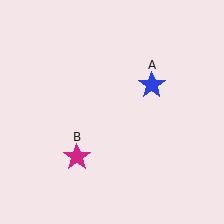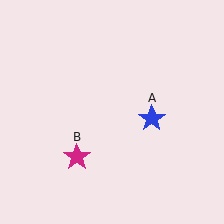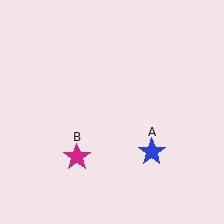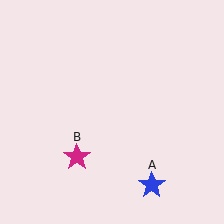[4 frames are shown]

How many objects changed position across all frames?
1 object changed position: blue star (object A).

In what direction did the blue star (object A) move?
The blue star (object A) moved down.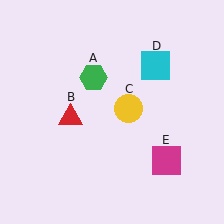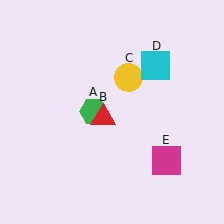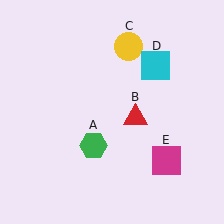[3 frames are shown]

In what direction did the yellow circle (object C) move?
The yellow circle (object C) moved up.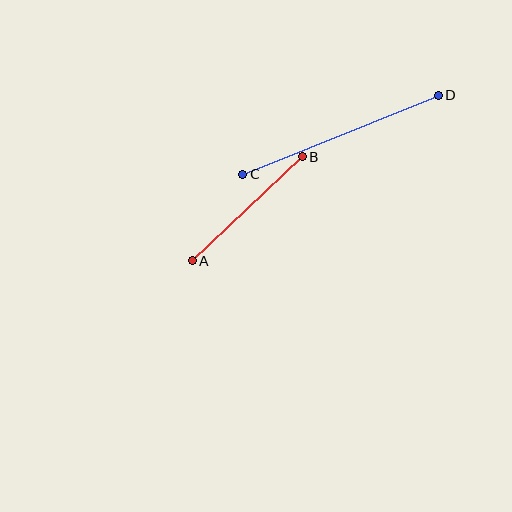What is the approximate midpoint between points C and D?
The midpoint is at approximately (341, 135) pixels.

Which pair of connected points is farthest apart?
Points C and D are farthest apart.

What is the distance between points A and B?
The distance is approximately 151 pixels.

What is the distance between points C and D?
The distance is approximately 211 pixels.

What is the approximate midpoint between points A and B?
The midpoint is at approximately (247, 209) pixels.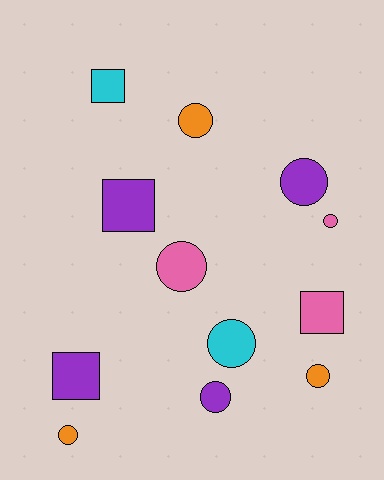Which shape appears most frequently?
Circle, with 8 objects.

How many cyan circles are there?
There is 1 cyan circle.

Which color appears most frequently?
Purple, with 4 objects.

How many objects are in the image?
There are 12 objects.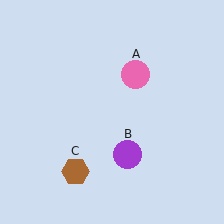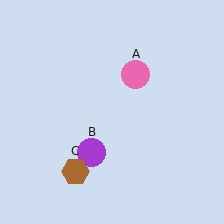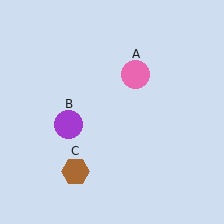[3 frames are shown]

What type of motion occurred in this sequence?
The purple circle (object B) rotated clockwise around the center of the scene.